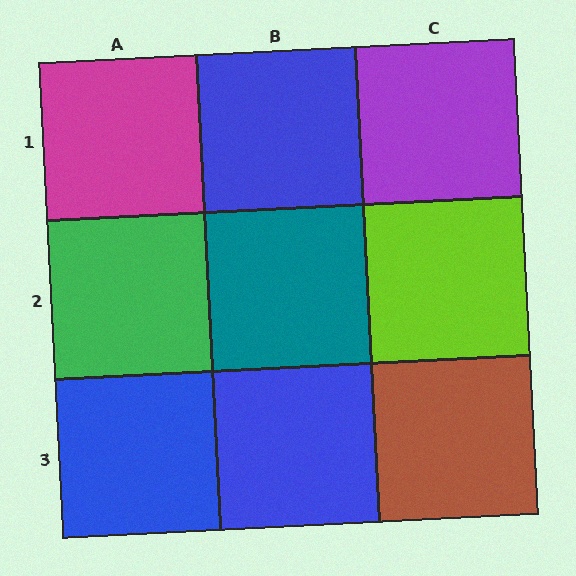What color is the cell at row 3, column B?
Blue.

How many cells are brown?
1 cell is brown.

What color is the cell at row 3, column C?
Brown.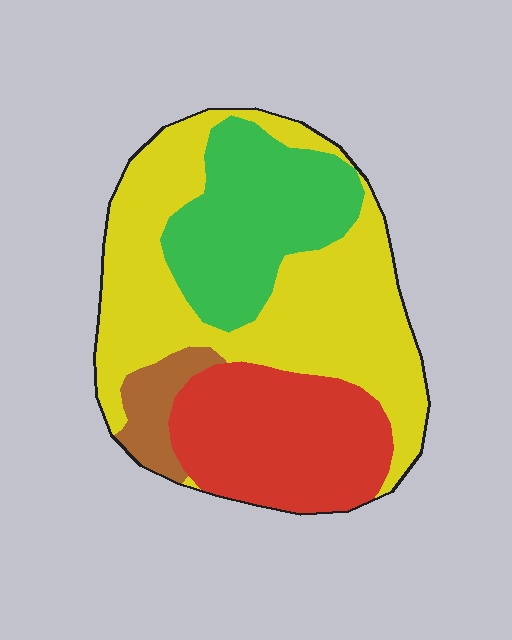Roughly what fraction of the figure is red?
Red covers about 25% of the figure.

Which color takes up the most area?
Yellow, at roughly 45%.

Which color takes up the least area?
Brown, at roughly 5%.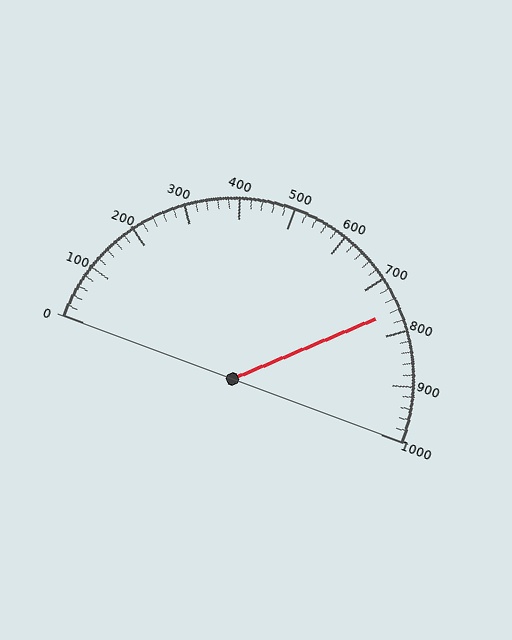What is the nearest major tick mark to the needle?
The nearest major tick mark is 800.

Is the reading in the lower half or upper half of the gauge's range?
The reading is in the upper half of the range (0 to 1000).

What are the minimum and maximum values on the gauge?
The gauge ranges from 0 to 1000.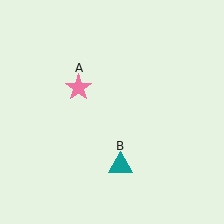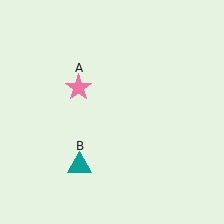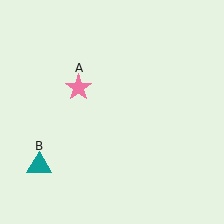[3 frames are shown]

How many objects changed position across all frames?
1 object changed position: teal triangle (object B).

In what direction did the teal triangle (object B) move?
The teal triangle (object B) moved left.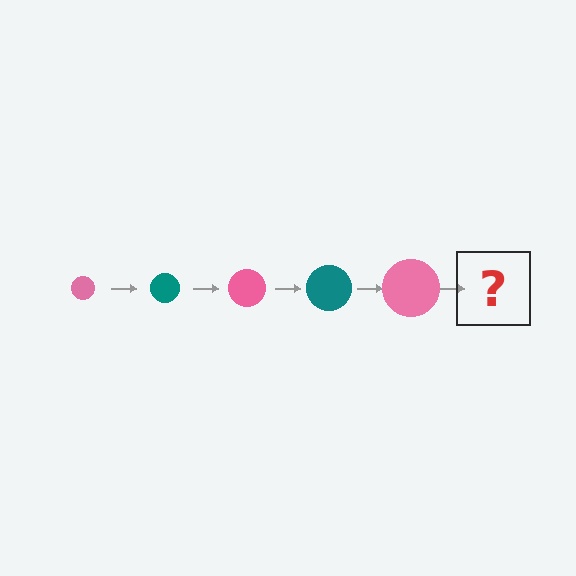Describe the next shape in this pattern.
It should be a teal circle, larger than the previous one.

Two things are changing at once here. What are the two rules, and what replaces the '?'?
The two rules are that the circle grows larger each step and the color cycles through pink and teal. The '?' should be a teal circle, larger than the previous one.